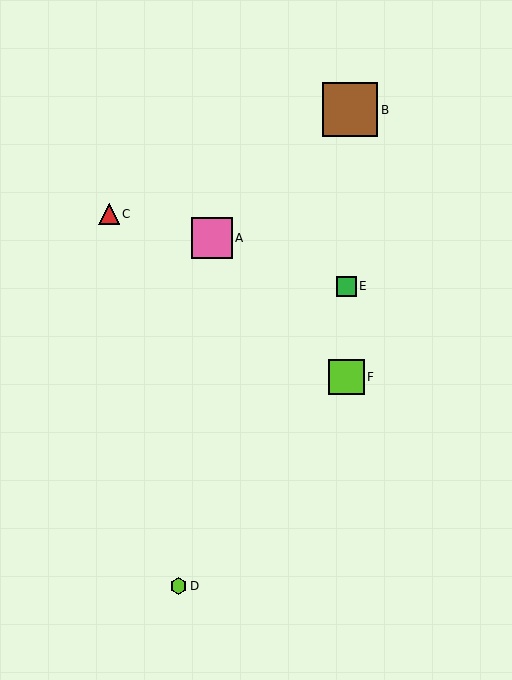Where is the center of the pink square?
The center of the pink square is at (212, 238).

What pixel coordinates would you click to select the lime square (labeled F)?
Click at (346, 377) to select the lime square F.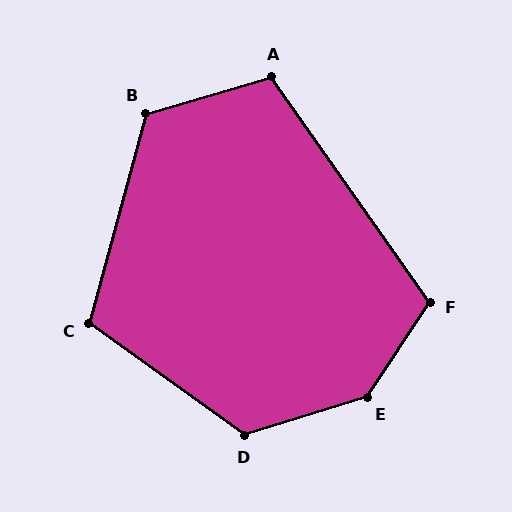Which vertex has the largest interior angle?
E, at approximately 141 degrees.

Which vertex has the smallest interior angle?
A, at approximately 109 degrees.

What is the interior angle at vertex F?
Approximately 112 degrees (obtuse).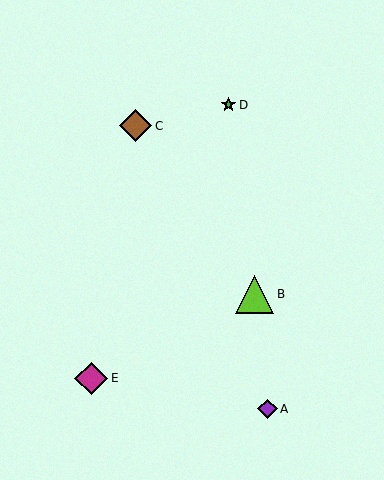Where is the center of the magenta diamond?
The center of the magenta diamond is at (91, 378).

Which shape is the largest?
The lime triangle (labeled B) is the largest.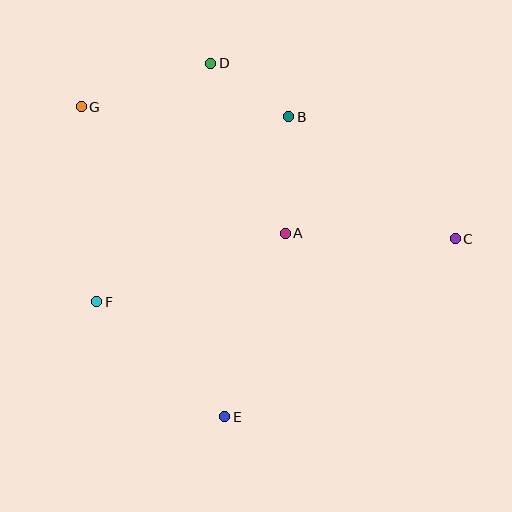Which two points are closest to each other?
Points B and D are closest to each other.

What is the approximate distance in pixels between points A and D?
The distance between A and D is approximately 185 pixels.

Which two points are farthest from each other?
Points C and G are farthest from each other.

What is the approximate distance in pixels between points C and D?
The distance between C and D is approximately 301 pixels.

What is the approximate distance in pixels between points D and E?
The distance between D and E is approximately 353 pixels.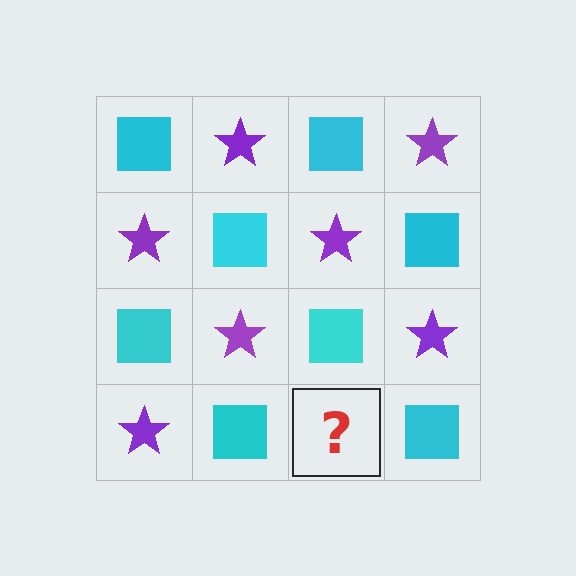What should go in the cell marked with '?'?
The missing cell should contain a purple star.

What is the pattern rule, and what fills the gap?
The rule is that it alternates cyan square and purple star in a checkerboard pattern. The gap should be filled with a purple star.